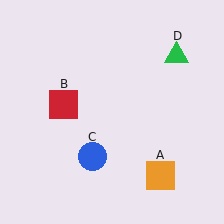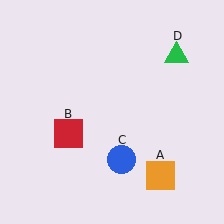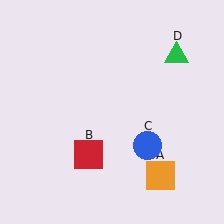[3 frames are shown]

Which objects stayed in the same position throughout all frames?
Orange square (object A) and green triangle (object D) remained stationary.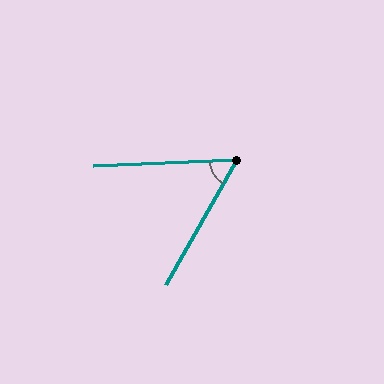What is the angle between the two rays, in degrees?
Approximately 58 degrees.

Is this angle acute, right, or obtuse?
It is acute.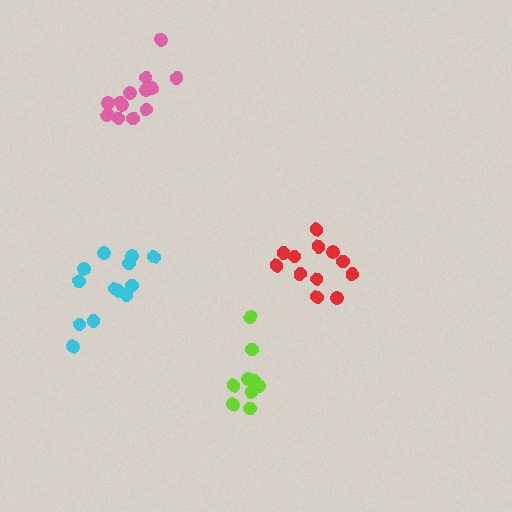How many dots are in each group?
Group 1: 12 dots, Group 2: 13 dots, Group 3: 13 dots, Group 4: 9 dots (47 total).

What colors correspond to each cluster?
The clusters are colored: red, cyan, pink, lime.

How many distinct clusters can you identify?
There are 4 distinct clusters.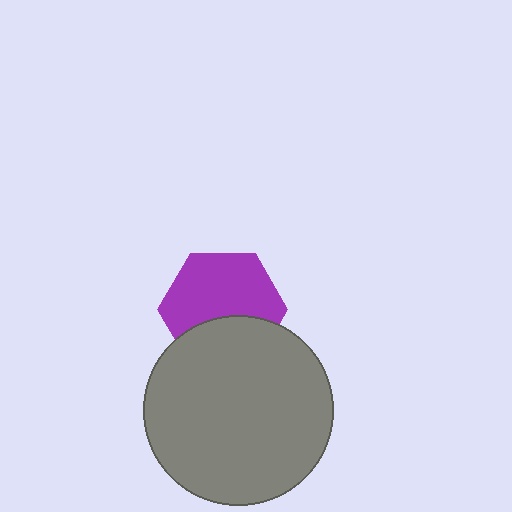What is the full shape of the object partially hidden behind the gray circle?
The partially hidden object is a purple hexagon.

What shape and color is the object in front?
The object in front is a gray circle.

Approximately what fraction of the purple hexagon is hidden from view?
Roughly 36% of the purple hexagon is hidden behind the gray circle.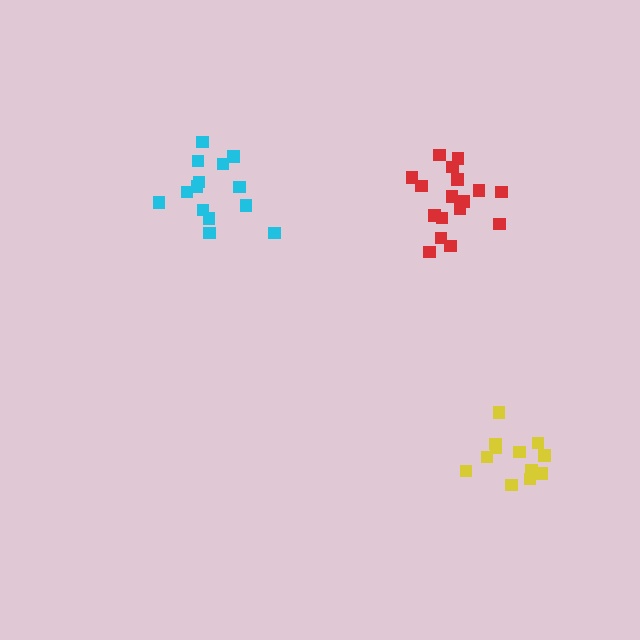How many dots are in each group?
Group 1: 17 dots, Group 2: 14 dots, Group 3: 12 dots (43 total).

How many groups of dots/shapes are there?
There are 3 groups.